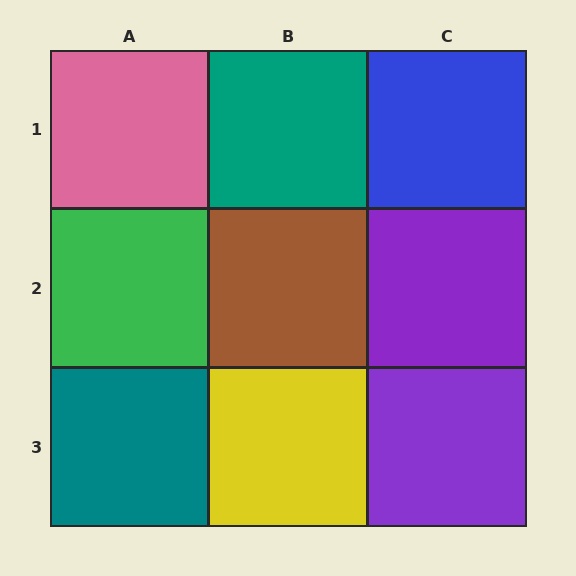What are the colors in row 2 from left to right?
Green, brown, purple.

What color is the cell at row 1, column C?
Blue.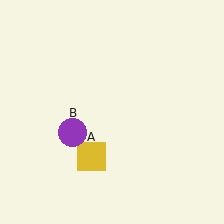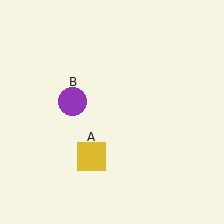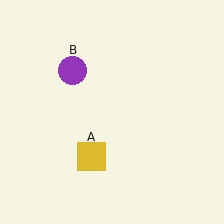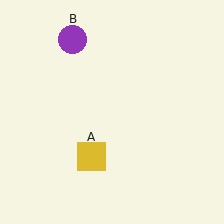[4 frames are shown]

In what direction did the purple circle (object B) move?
The purple circle (object B) moved up.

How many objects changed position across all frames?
1 object changed position: purple circle (object B).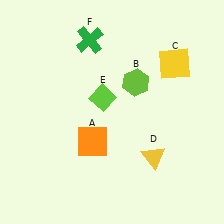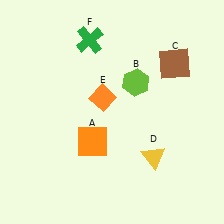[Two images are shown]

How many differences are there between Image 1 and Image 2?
There are 2 differences between the two images.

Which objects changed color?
C changed from yellow to brown. E changed from lime to orange.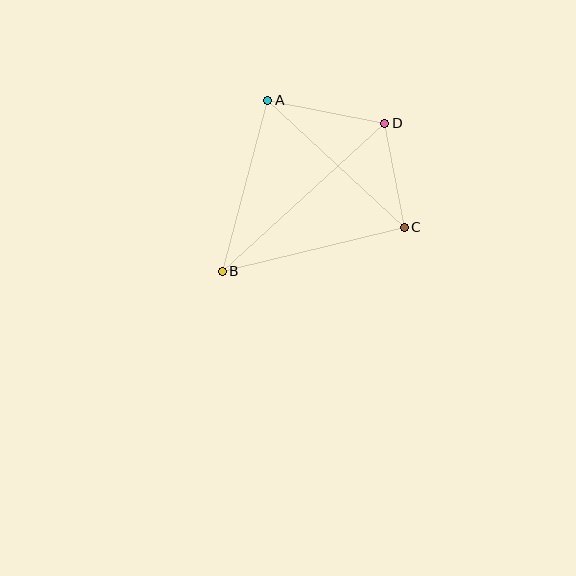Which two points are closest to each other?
Points C and D are closest to each other.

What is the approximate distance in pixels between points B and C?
The distance between B and C is approximately 187 pixels.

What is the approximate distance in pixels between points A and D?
The distance between A and D is approximately 119 pixels.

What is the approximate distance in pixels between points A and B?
The distance between A and B is approximately 177 pixels.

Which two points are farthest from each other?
Points B and D are farthest from each other.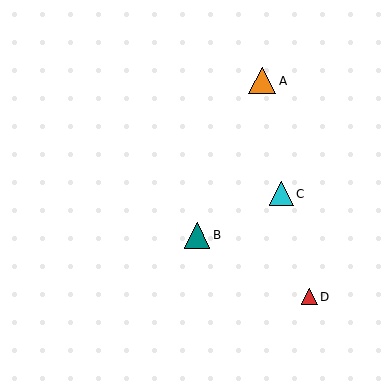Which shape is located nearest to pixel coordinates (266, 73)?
The orange triangle (labeled A) at (262, 81) is nearest to that location.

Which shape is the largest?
The orange triangle (labeled A) is the largest.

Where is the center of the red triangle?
The center of the red triangle is at (310, 297).